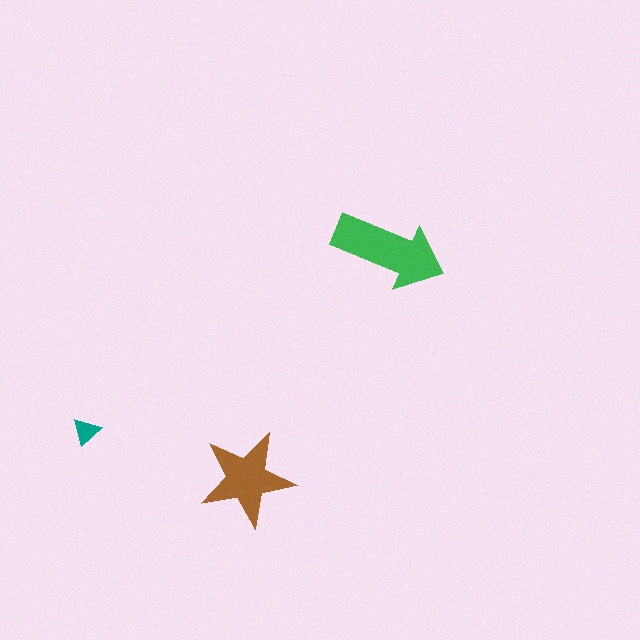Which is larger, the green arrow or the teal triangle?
The green arrow.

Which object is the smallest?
The teal triangle.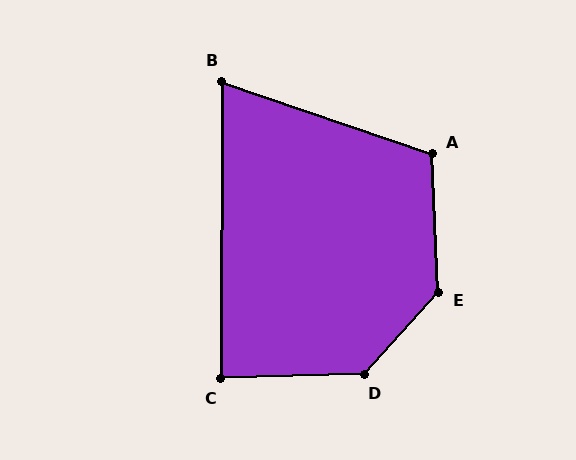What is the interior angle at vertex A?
Approximately 112 degrees (obtuse).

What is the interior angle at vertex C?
Approximately 88 degrees (approximately right).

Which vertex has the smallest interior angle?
B, at approximately 71 degrees.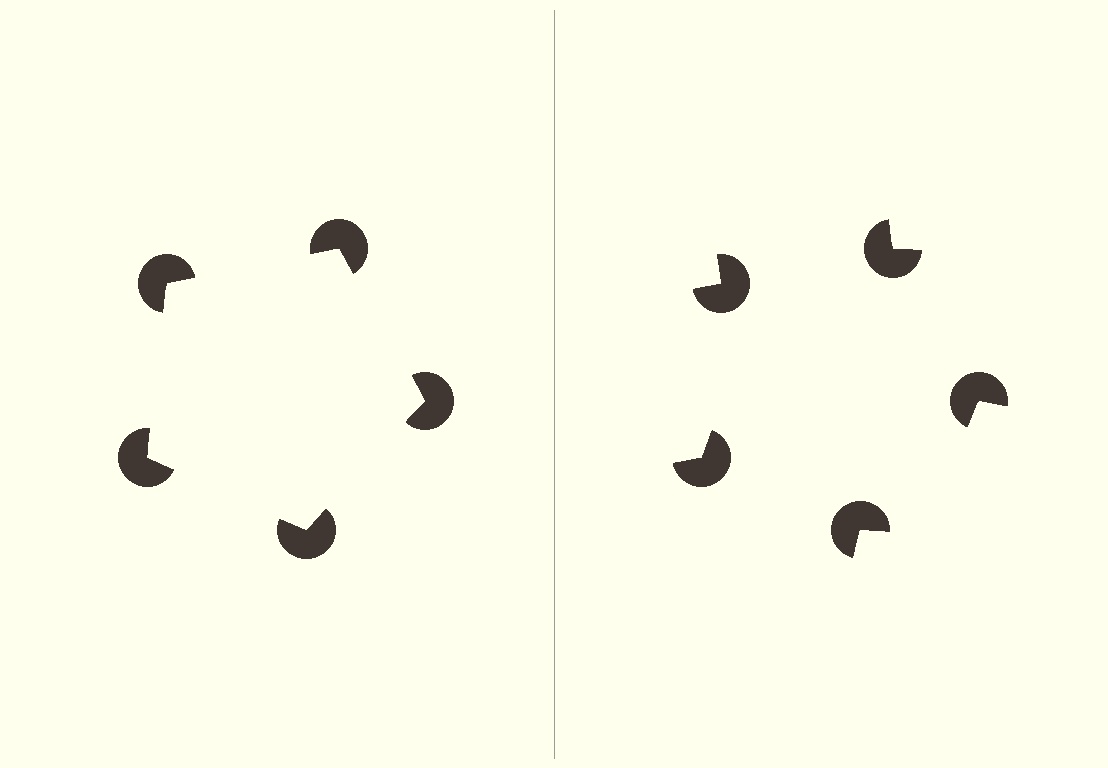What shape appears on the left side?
An illusory pentagon.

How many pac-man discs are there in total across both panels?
10 — 5 on each side.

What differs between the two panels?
The pac-man discs are positioned identically on both sides; only the wedge orientations differ. On the left they align to a pentagon; on the right they are misaligned.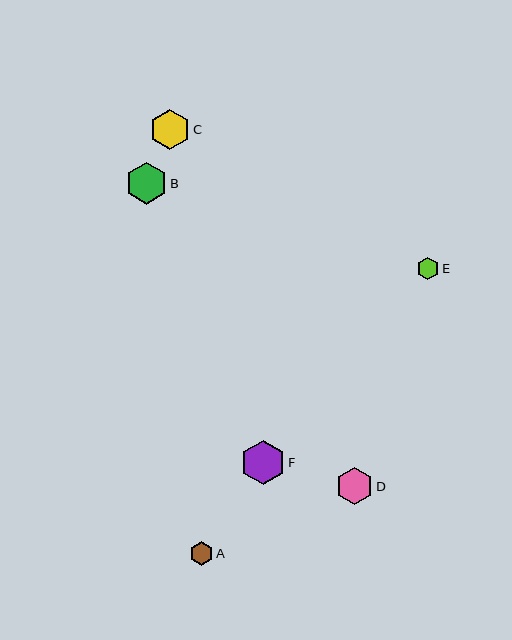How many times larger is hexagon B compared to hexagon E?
Hexagon B is approximately 1.9 times the size of hexagon E.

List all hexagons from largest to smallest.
From largest to smallest: F, B, C, D, A, E.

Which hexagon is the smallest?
Hexagon E is the smallest with a size of approximately 22 pixels.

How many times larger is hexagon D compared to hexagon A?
Hexagon D is approximately 1.6 times the size of hexagon A.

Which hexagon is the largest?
Hexagon F is the largest with a size of approximately 45 pixels.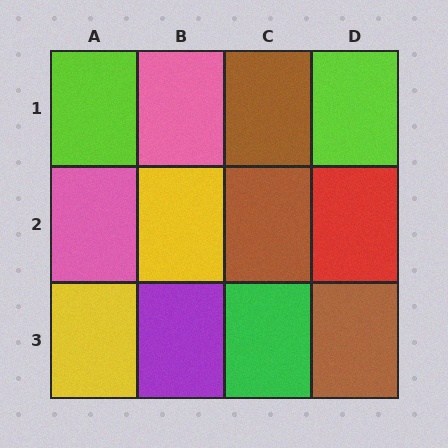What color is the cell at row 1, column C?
Brown.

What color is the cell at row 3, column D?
Brown.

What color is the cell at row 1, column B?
Pink.